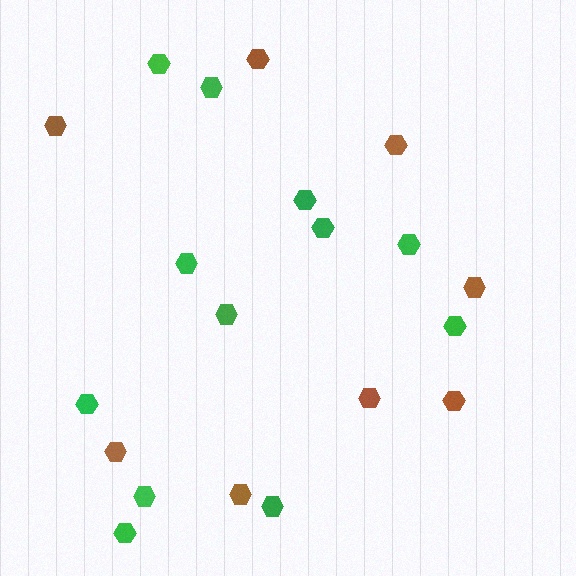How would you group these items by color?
There are 2 groups: one group of brown hexagons (8) and one group of green hexagons (12).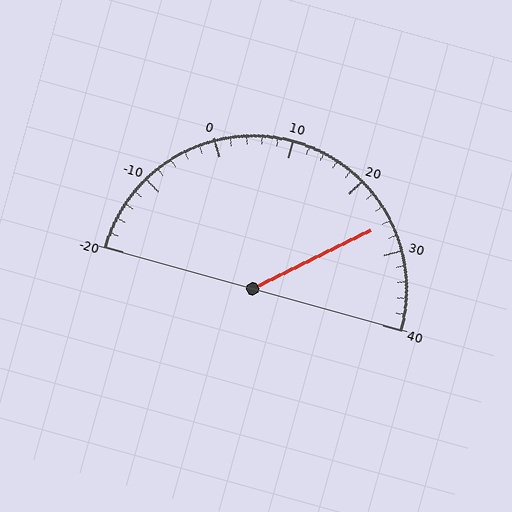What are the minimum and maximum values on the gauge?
The gauge ranges from -20 to 40.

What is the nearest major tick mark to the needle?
The nearest major tick mark is 30.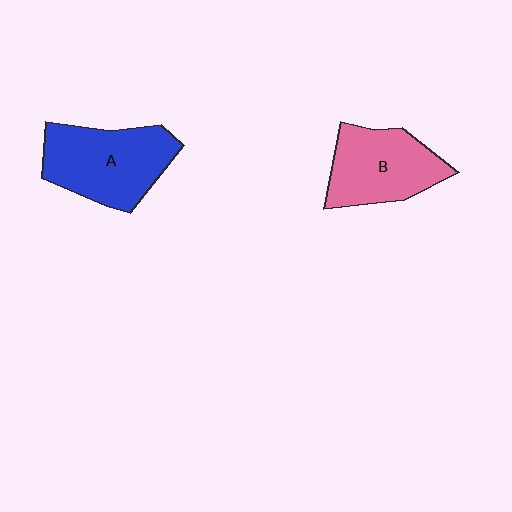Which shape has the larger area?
Shape A (blue).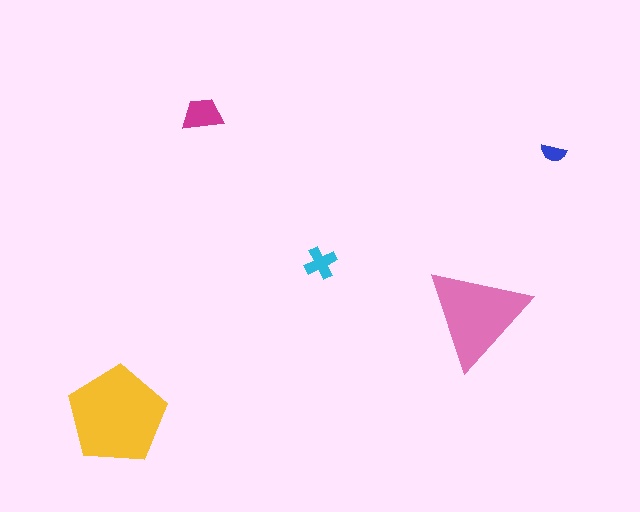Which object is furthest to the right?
The blue semicircle is rightmost.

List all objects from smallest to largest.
The blue semicircle, the cyan cross, the magenta trapezoid, the pink triangle, the yellow pentagon.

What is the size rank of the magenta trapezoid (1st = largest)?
3rd.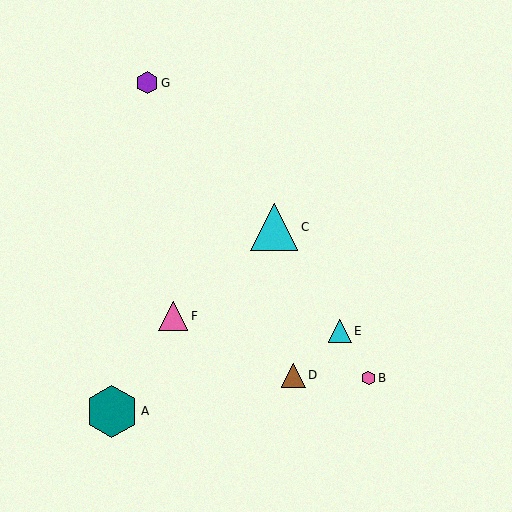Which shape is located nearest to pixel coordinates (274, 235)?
The cyan triangle (labeled C) at (274, 227) is nearest to that location.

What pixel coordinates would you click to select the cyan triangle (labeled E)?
Click at (340, 331) to select the cyan triangle E.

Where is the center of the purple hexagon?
The center of the purple hexagon is at (147, 83).